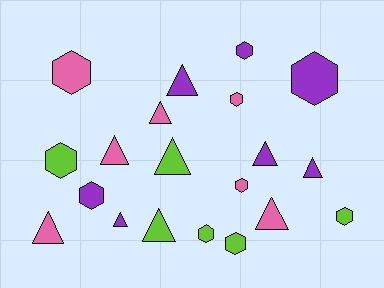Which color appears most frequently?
Purple, with 7 objects.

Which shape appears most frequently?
Hexagon, with 10 objects.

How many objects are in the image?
There are 20 objects.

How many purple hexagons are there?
There are 3 purple hexagons.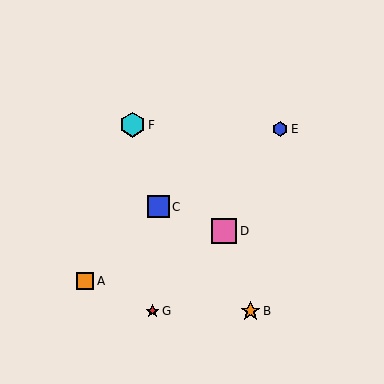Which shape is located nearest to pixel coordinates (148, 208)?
The blue square (labeled C) at (158, 207) is nearest to that location.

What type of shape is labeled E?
Shape E is a blue hexagon.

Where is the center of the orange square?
The center of the orange square is at (85, 281).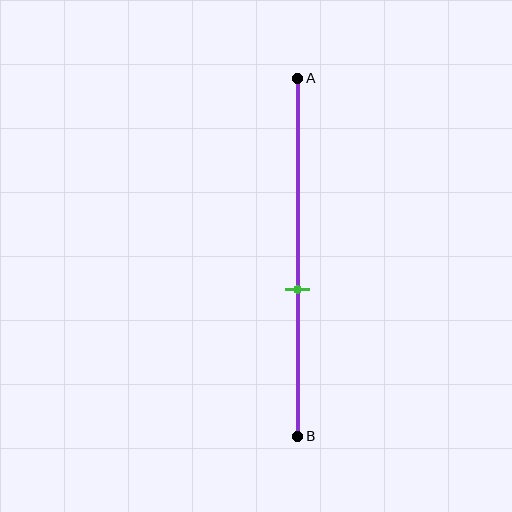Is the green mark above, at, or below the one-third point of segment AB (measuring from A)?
The green mark is below the one-third point of segment AB.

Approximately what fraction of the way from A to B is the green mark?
The green mark is approximately 60% of the way from A to B.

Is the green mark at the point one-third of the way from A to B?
No, the mark is at about 60% from A, not at the 33% one-third point.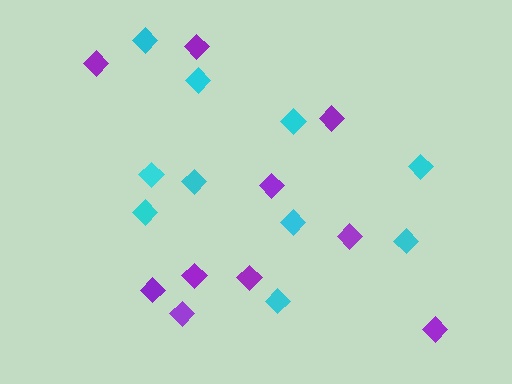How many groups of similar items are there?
There are 2 groups: one group of cyan diamonds (10) and one group of purple diamonds (10).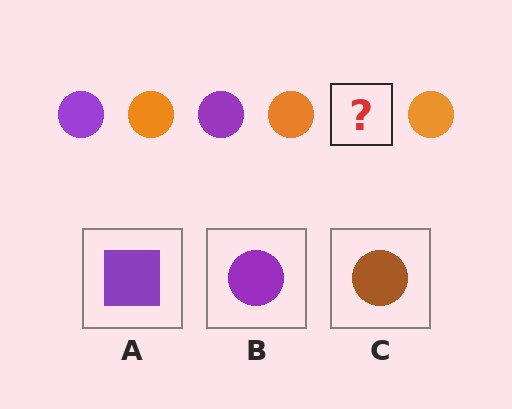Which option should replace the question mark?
Option B.